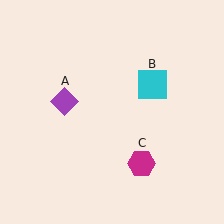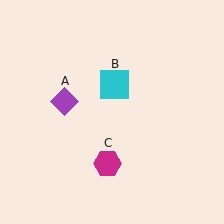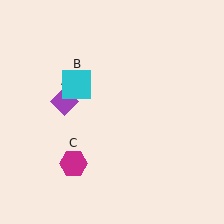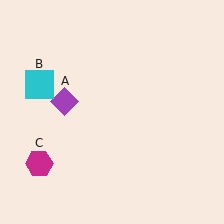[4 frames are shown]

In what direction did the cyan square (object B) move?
The cyan square (object B) moved left.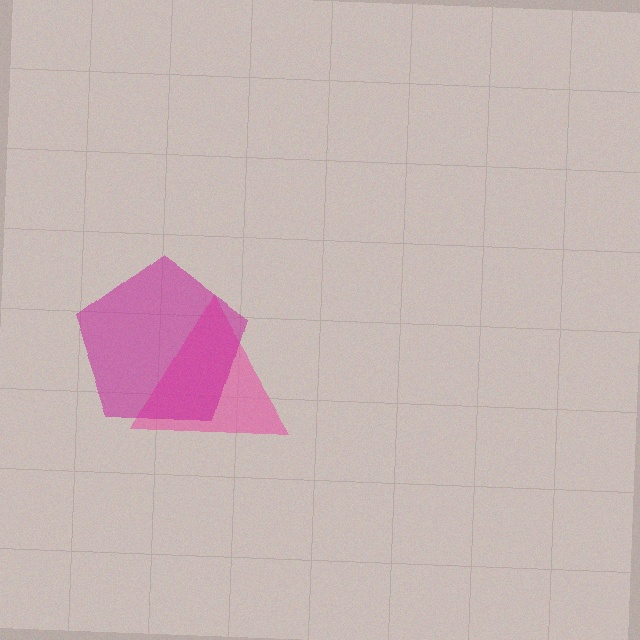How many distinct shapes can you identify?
There are 2 distinct shapes: a pink triangle, a magenta pentagon.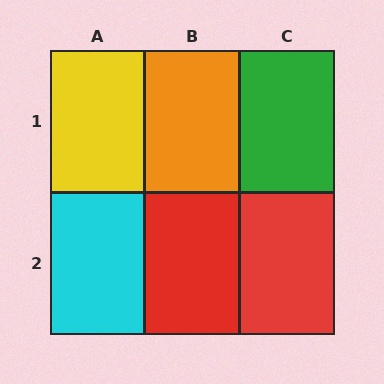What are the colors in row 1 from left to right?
Yellow, orange, green.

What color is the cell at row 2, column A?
Cyan.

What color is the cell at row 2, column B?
Red.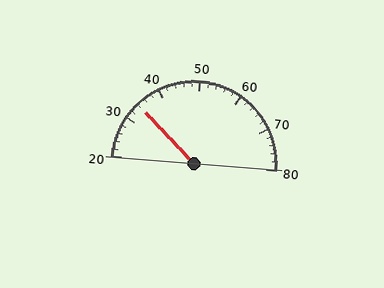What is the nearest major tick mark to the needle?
The nearest major tick mark is 30.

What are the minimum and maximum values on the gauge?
The gauge ranges from 20 to 80.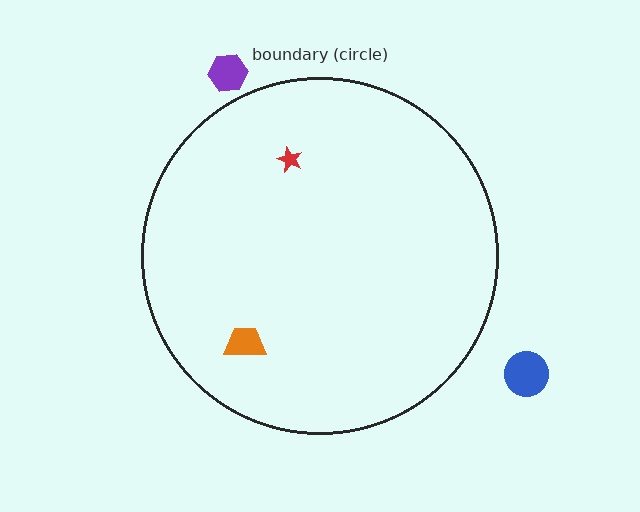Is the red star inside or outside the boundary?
Inside.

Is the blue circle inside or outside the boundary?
Outside.